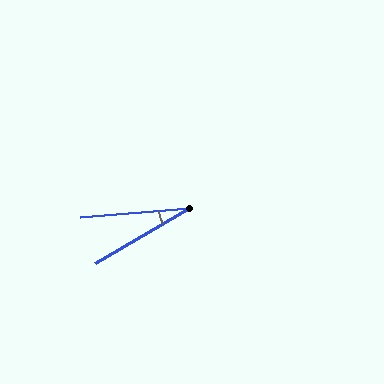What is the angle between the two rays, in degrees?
Approximately 26 degrees.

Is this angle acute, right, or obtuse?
It is acute.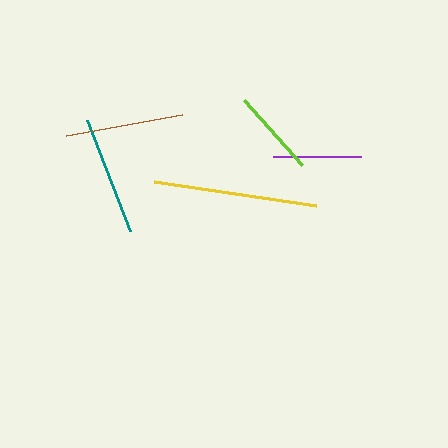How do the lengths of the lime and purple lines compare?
The lime and purple lines are approximately the same length.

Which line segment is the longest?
The yellow line is the longest at approximately 163 pixels.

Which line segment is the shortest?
The purple line is the shortest at approximately 87 pixels.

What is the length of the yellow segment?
The yellow segment is approximately 163 pixels long.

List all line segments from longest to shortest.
From longest to shortest: yellow, teal, brown, lime, purple.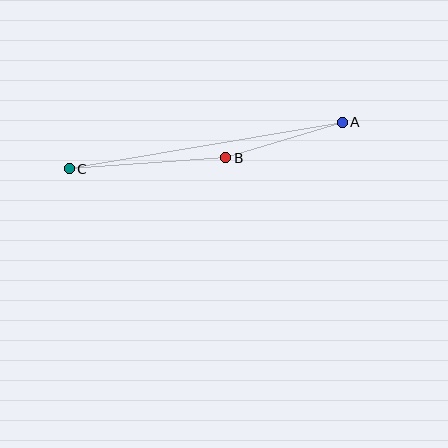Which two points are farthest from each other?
Points A and C are farthest from each other.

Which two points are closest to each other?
Points A and B are closest to each other.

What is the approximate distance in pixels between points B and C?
The distance between B and C is approximately 157 pixels.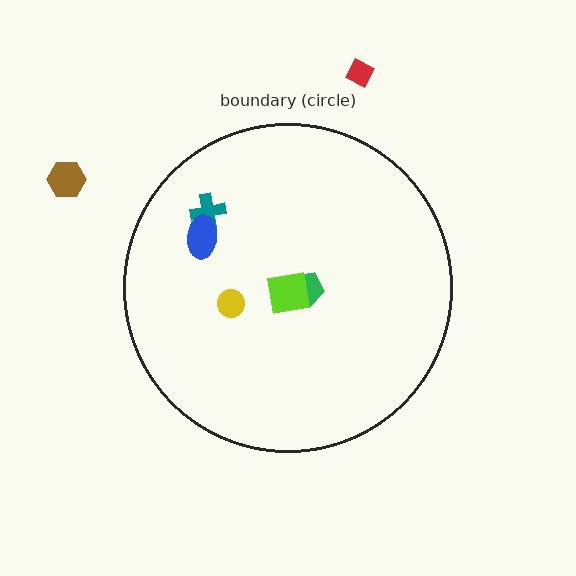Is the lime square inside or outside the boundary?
Inside.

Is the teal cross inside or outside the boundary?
Inside.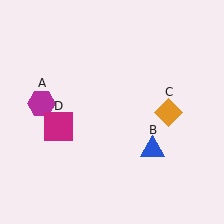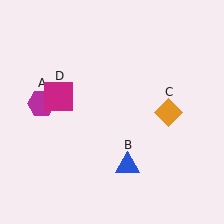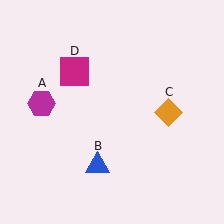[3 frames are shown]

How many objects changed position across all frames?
2 objects changed position: blue triangle (object B), magenta square (object D).